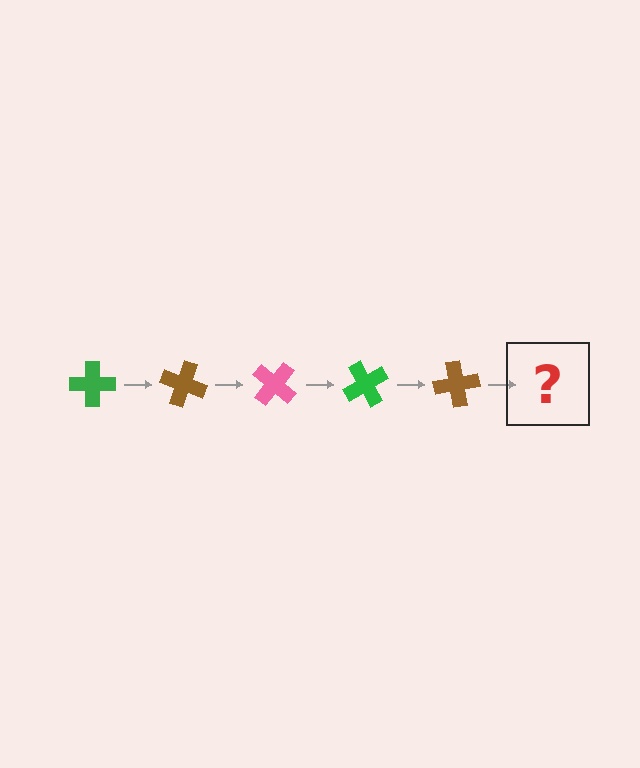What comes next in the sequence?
The next element should be a pink cross, rotated 100 degrees from the start.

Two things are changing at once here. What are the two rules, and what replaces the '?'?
The two rules are that it rotates 20 degrees each step and the color cycles through green, brown, and pink. The '?' should be a pink cross, rotated 100 degrees from the start.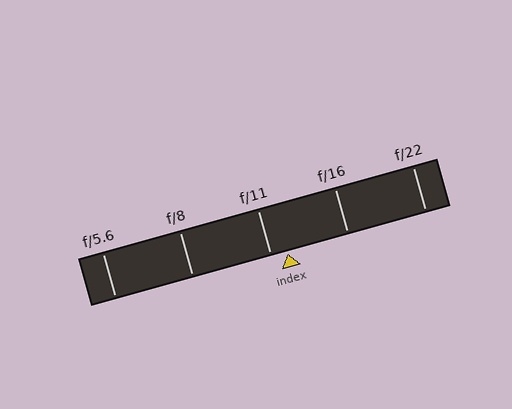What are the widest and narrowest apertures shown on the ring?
The widest aperture shown is f/5.6 and the narrowest is f/22.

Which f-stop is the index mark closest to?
The index mark is closest to f/11.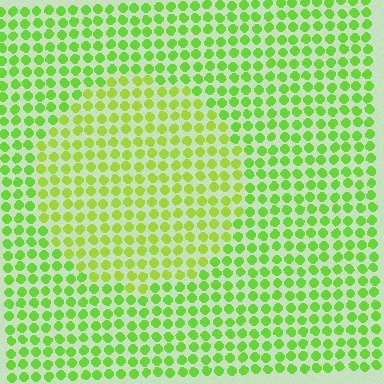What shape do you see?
I see a circle.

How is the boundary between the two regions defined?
The boundary is defined purely by a slight shift in hue (about 20 degrees). Spacing, size, and orientation are identical on both sides.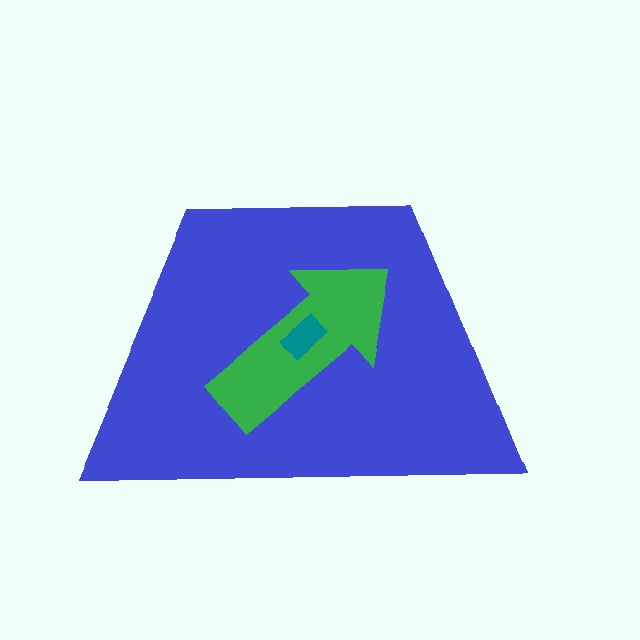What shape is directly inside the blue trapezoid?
The green arrow.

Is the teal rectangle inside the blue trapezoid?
Yes.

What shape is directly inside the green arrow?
The teal rectangle.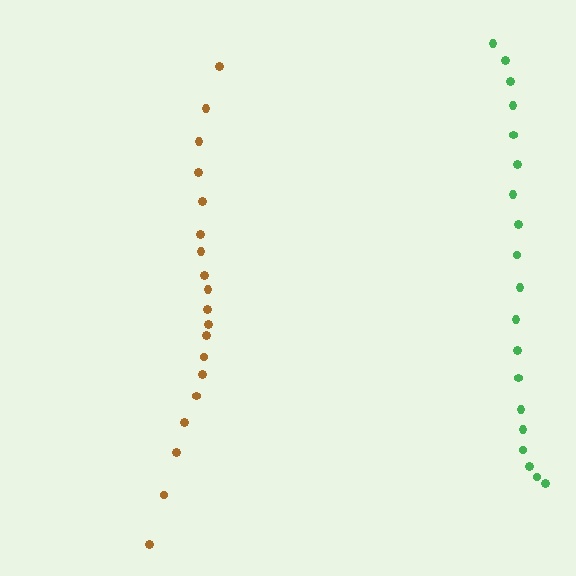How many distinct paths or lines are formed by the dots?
There are 2 distinct paths.